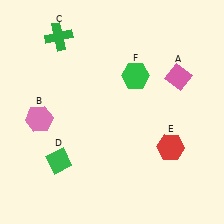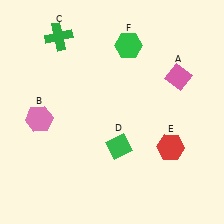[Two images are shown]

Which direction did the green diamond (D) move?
The green diamond (D) moved right.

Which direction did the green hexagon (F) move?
The green hexagon (F) moved up.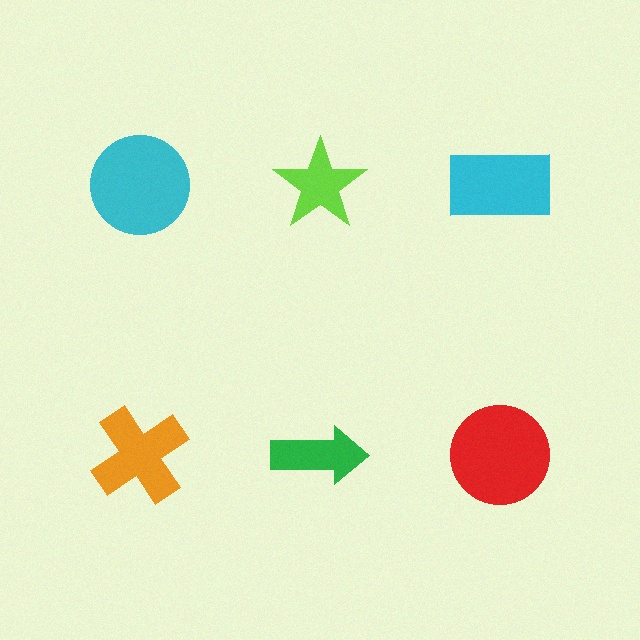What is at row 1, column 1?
A cyan circle.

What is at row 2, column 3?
A red circle.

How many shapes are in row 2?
3 shapes.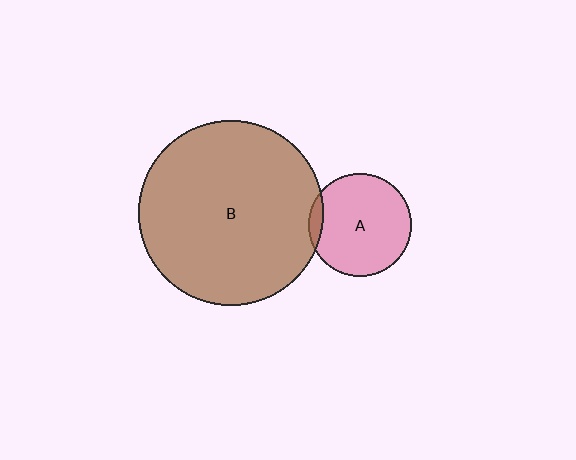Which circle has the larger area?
Circle B (brown).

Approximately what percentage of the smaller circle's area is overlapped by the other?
Approximately 5%.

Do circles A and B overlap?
Yes.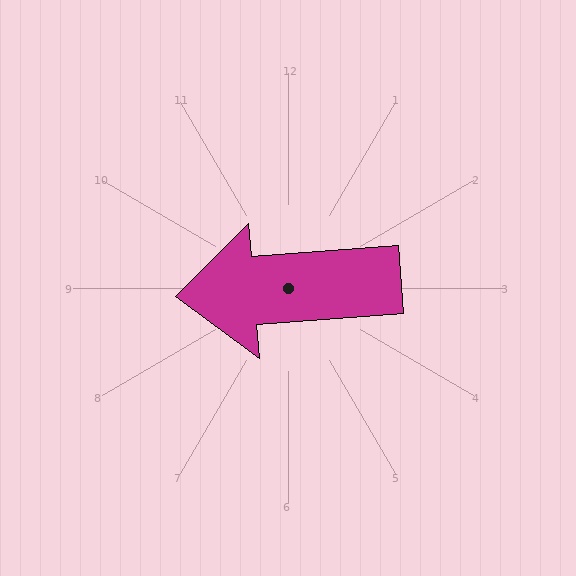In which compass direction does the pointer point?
West.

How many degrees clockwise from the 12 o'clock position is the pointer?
Approximately 266 degrees.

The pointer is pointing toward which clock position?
Roughly 9 o'clock.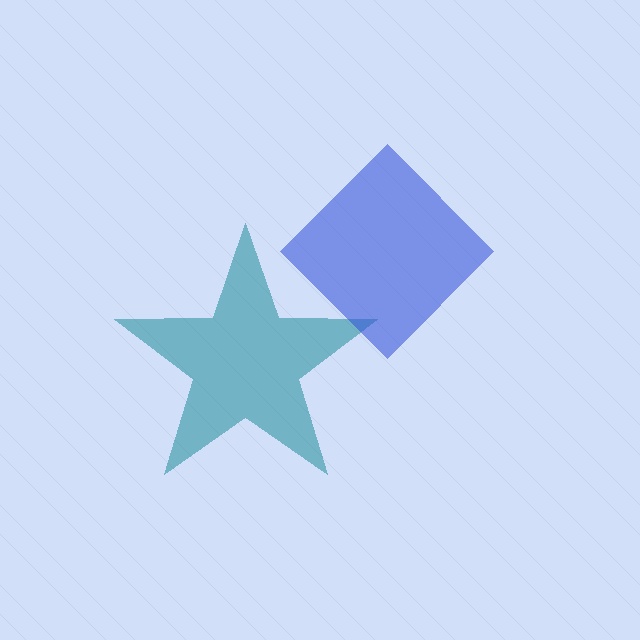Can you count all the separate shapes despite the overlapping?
Yes, there are 2 separate shapes.